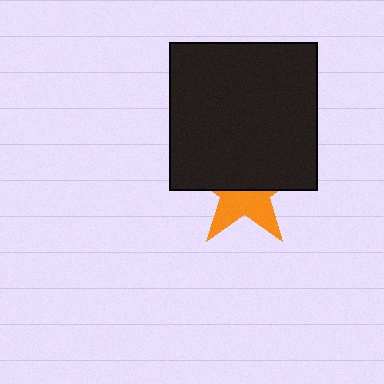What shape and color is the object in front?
The object in front is a black square.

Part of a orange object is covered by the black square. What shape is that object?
It is a star.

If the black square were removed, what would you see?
You would see the complete orange star.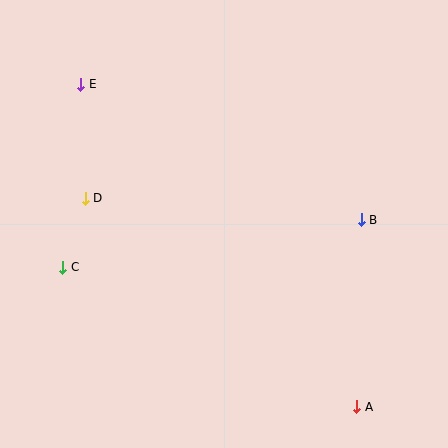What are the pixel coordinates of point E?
Point E is at (81, 84).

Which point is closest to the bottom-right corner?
Point A is closest to the bottom-right corner.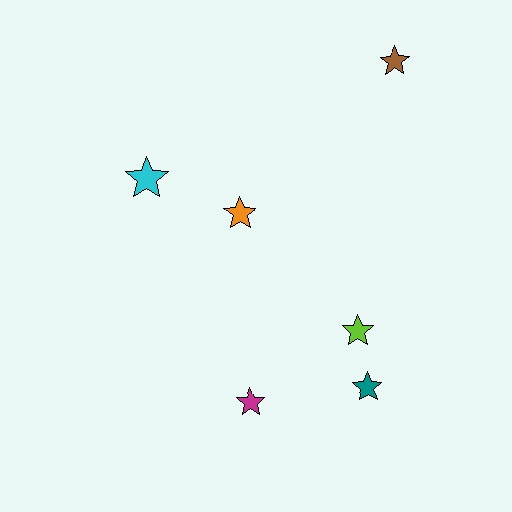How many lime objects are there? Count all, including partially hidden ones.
There is 1 lime object.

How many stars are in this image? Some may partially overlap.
There are 6 stars.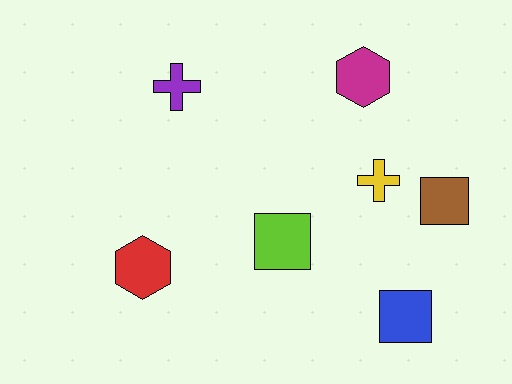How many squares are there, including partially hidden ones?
There are 3 squares.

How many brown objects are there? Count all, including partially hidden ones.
There is 1 brown object.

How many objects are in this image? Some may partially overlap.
There are 7 objects.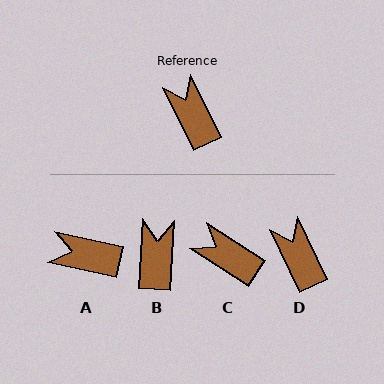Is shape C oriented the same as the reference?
No, it is off by about 31 degrees.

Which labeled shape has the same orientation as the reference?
D.